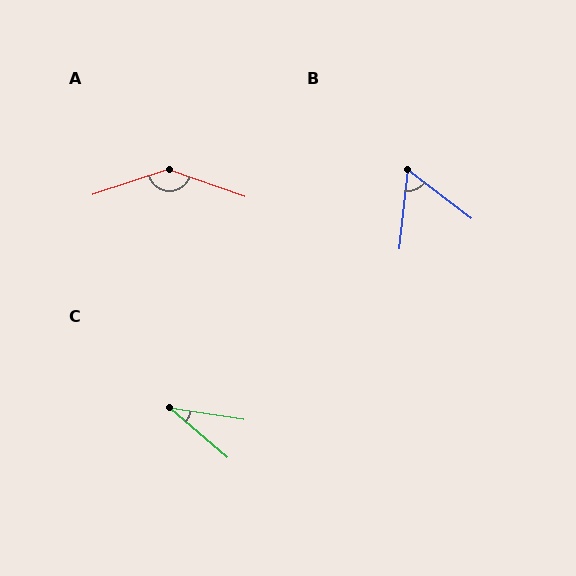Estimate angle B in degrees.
Approximately 59 degrees.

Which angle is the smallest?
C, at approximately 31 degrees.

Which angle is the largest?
A, at approximately 142 degrees.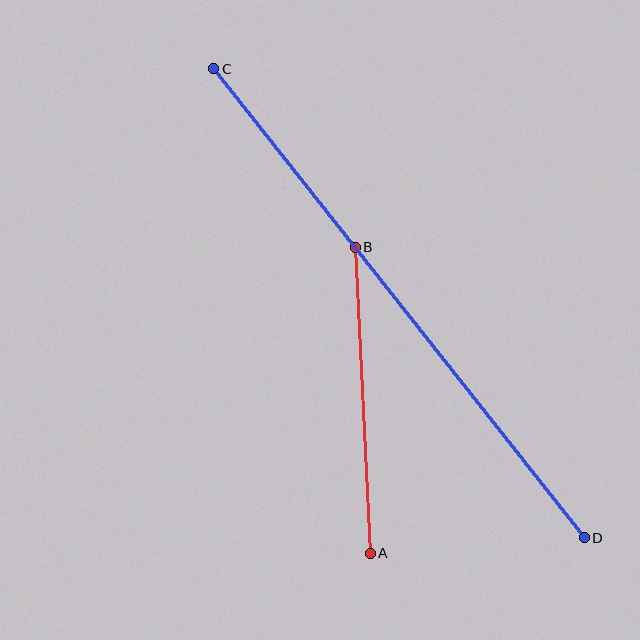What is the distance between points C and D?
The distance is approximately 598 pixels.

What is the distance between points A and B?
The distance is approximately 307 pixels.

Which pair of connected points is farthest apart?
Points C and D are farthest apart.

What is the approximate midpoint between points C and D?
The midpoint is at approximately (399, 303) pixels.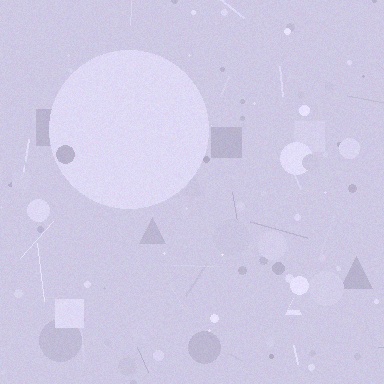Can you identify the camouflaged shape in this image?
The camouflaged shape is a circle.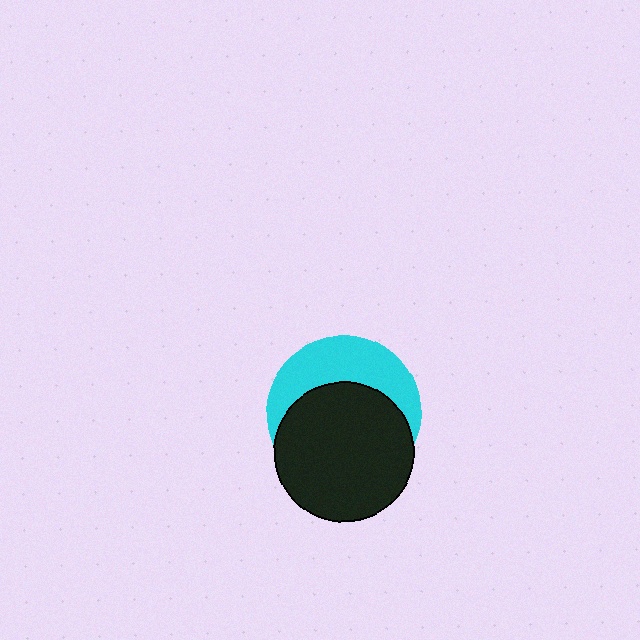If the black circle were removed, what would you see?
You would see the complete cyan circle.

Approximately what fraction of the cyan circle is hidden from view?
Roughly 61% of the cyan circle is hidden behind the black circle.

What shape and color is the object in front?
The object in front is a black circle.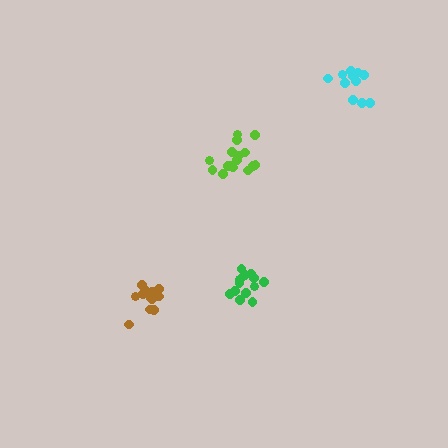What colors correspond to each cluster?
The clusters are colored: lime, green, brown, cyan.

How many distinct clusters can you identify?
There are 4 distinct clusters.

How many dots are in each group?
Group 1: 16 dots, Group 2: 14 dots, Group 3: 12 dots, Group 4: 11 dots (53 total).